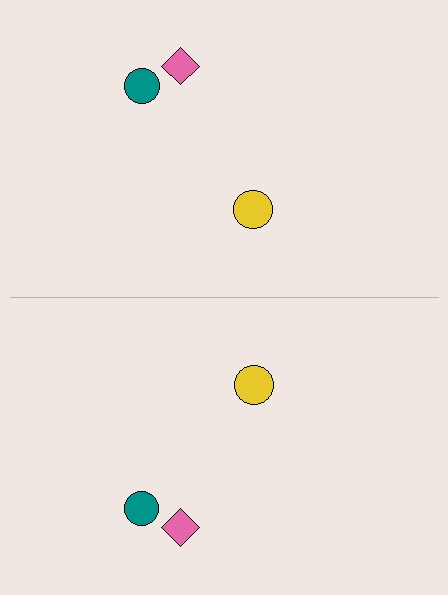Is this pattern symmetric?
Yes, this pattern has bilateral (reflection) symmetry.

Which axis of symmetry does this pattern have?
The pattern has a horizontal axis of symmetry running through the center of the image.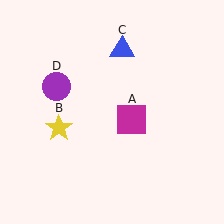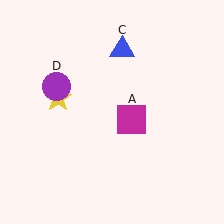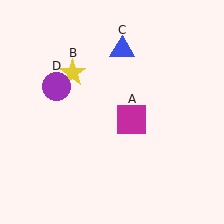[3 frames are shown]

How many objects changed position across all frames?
1 object changed position: yellow star (object B).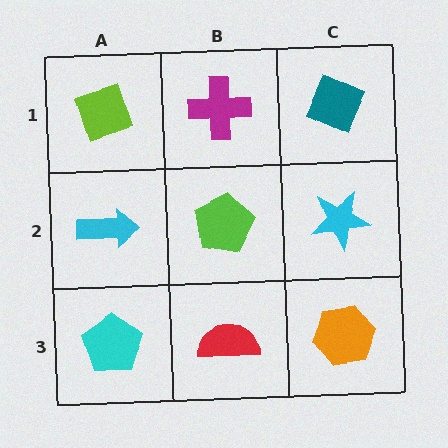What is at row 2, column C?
A cyan star.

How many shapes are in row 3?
3 shapes.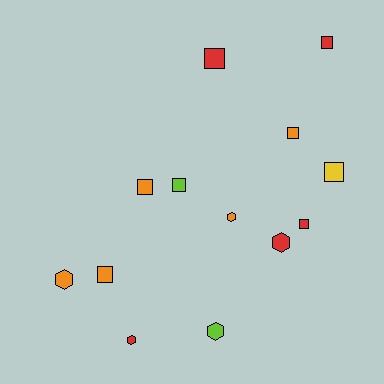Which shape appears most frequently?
Square, with 8 objects.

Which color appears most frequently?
Red, with 5 objects.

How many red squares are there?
There are 3 red squares.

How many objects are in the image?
There are 13 objects.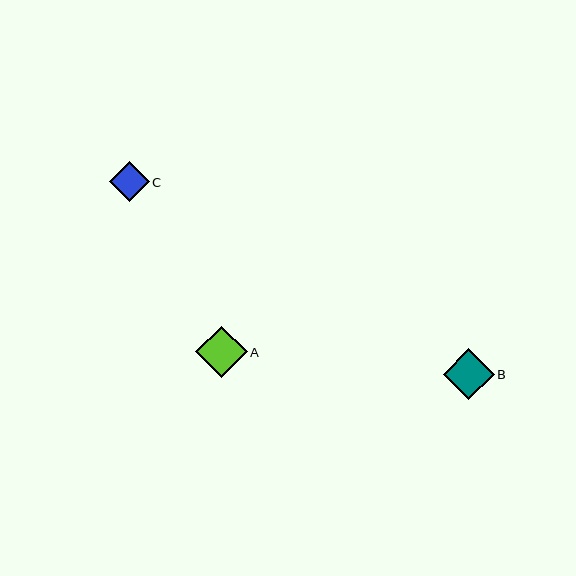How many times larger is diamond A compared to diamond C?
Diamond A is approximately 1.3 times the size of diamond C.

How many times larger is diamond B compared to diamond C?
Diamond B is approximately 1.3 times the size of diamond C.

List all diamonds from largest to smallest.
From largest to smallest: A, B, C.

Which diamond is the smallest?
Diamond C is the smallest with a size of approximately 40 pixels.